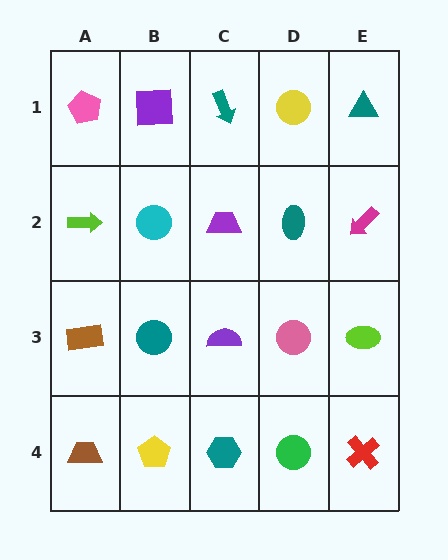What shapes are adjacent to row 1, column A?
A lime arrow (row 2, column A), a purple square (row 1, column B).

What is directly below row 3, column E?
A red cross.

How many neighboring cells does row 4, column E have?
2.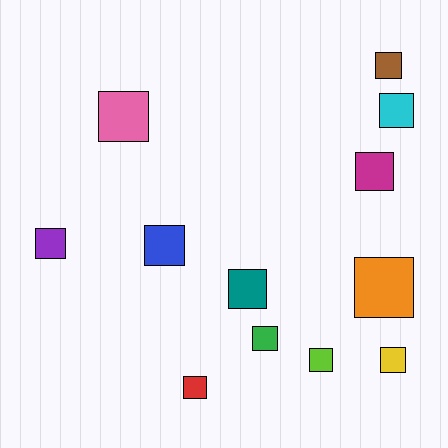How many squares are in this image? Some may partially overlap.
There are 12 squares.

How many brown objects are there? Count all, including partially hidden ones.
There is 1 brown object.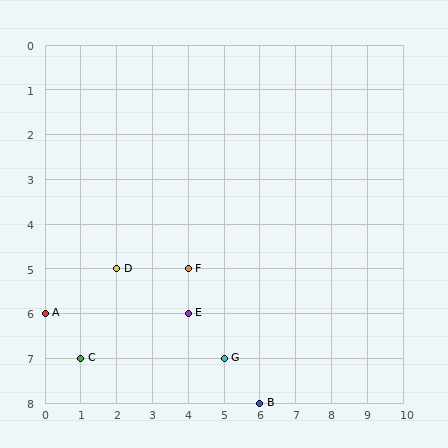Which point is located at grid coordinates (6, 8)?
Point B is at (6, 8).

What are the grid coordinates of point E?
Point E is at grid coordinates (4, 6).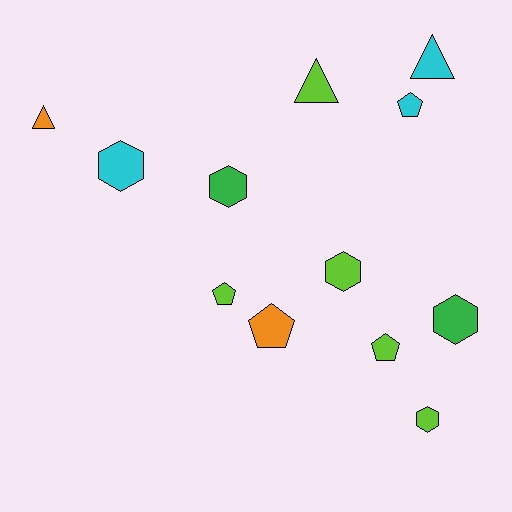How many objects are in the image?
There are 12 objects.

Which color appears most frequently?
Lime, with 5 objects.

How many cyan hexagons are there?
There is 1 cyan hexagon.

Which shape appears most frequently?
Hexagon, with 5 objects.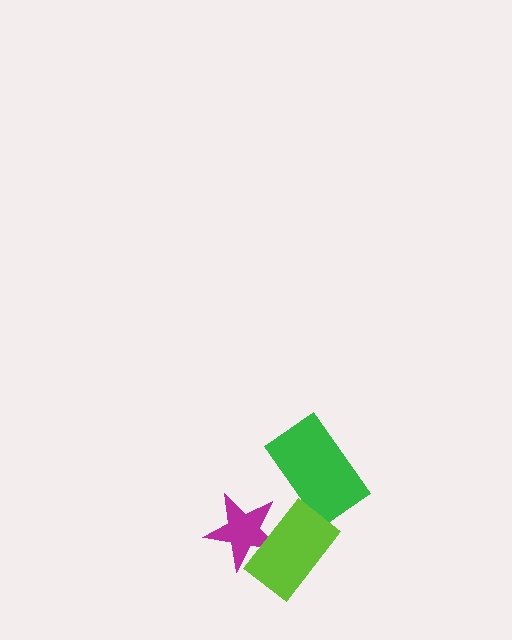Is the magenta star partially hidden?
Yes, it is partially covered by another shape.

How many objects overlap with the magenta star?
1 object overlaps with the magenta star.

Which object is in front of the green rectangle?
The lime rectangle is in front of the green rectangle.